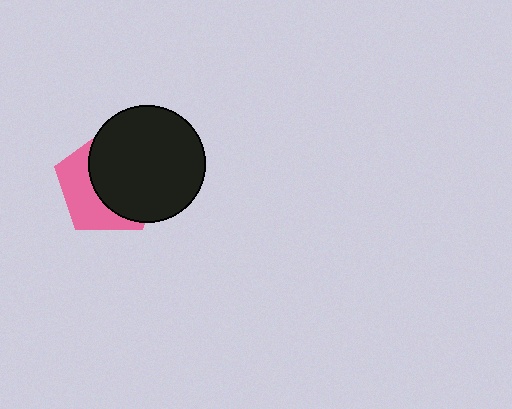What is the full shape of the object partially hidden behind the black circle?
The partially hidden object is a pink pentagon.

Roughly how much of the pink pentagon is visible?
A small part of it is visible (roughly 39%).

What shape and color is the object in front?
The object in front is a black circle.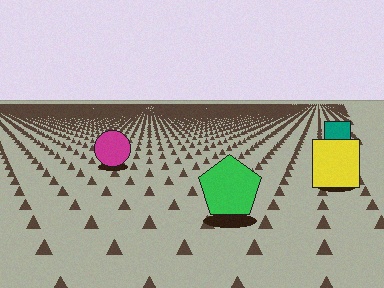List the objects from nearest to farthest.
From nearest to farthest: the green pentagon, the yellow square, the magenta circle, the teal square.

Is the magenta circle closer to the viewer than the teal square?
Yes. The magenta circle is closer — you can tell from the texture gradient: the ground texture is coarser near it.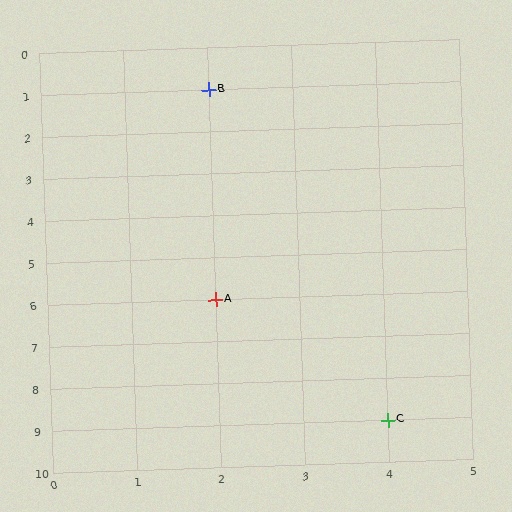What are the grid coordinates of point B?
Point B is at grid coordinates (2, 1).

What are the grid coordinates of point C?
Point C is at grid coordinates (4, 9).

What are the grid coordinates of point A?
Point A is at grid coordinates (2, 6).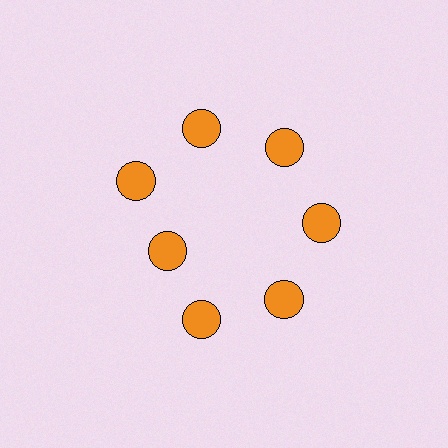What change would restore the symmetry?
The symmetry would be restored by moving it outward, back onto the ring so that all 7 circles sit at equal angles and equal distance from the center.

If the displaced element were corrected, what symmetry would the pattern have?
It would have 7-fold rotational symmetry — the pattern would map onto itself every 51 degrees.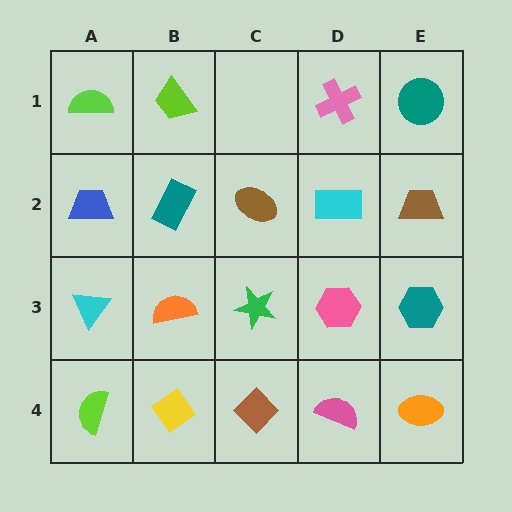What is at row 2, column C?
A brown ellipse.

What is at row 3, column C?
A green star.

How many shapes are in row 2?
5 shapes.